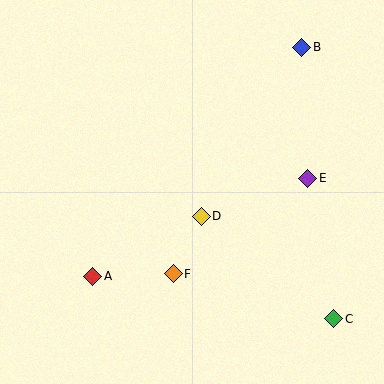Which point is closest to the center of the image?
Point D at (201, 216) is closest to the center.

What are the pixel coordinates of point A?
Point A is at (93, 276).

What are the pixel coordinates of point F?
Point F is at (173, 274).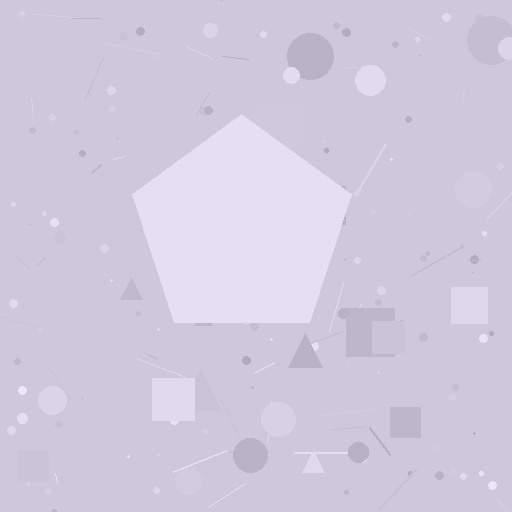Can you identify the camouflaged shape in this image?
The camouflaged shape is a pentagon.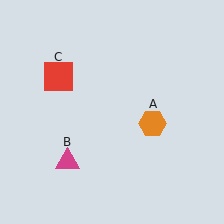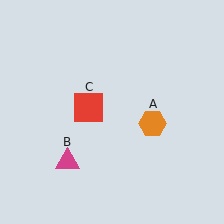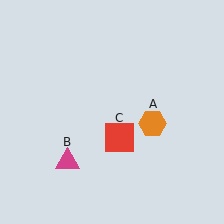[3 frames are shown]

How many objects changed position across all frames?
1 object changed position: red square (object C).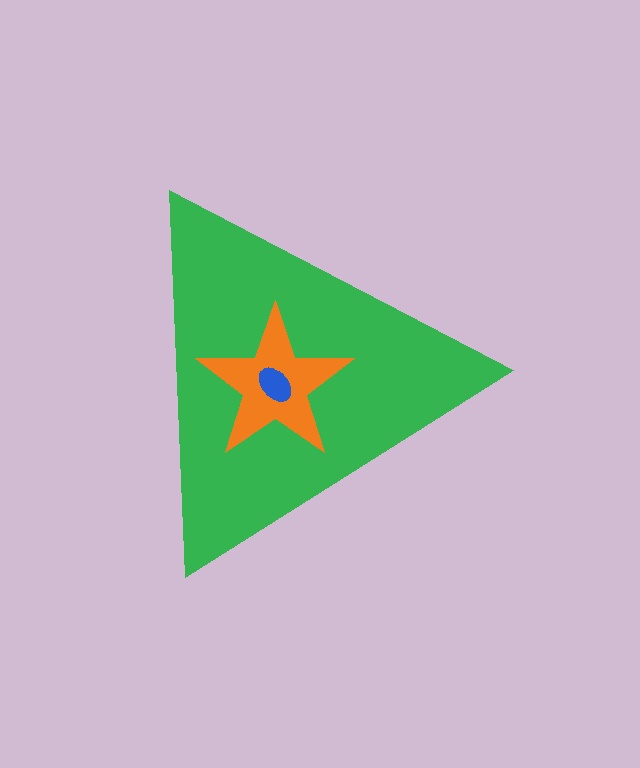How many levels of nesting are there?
3.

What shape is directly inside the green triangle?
The orange star.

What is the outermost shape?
The green triangle.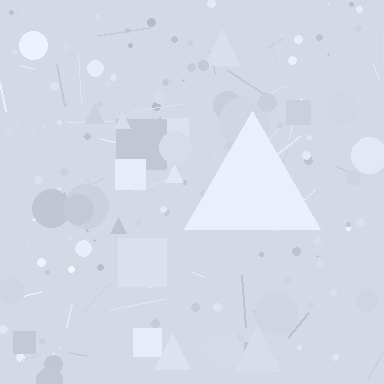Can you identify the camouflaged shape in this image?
The camouflaged shape is a triangle.